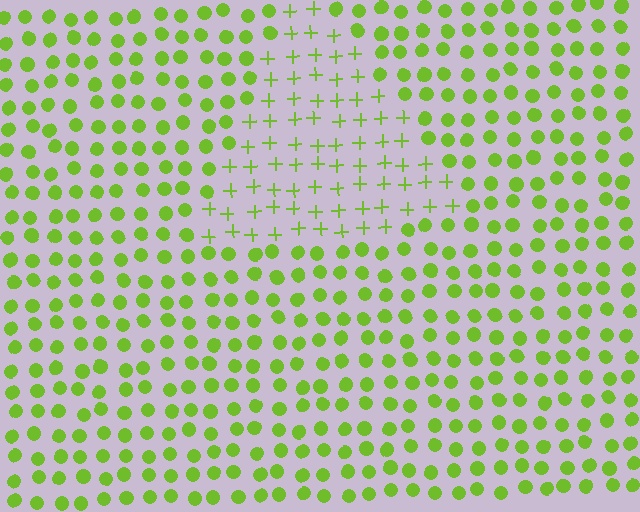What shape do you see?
I see a triangle.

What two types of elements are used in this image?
The image uses plus signs inside the triangle region and circles outside it.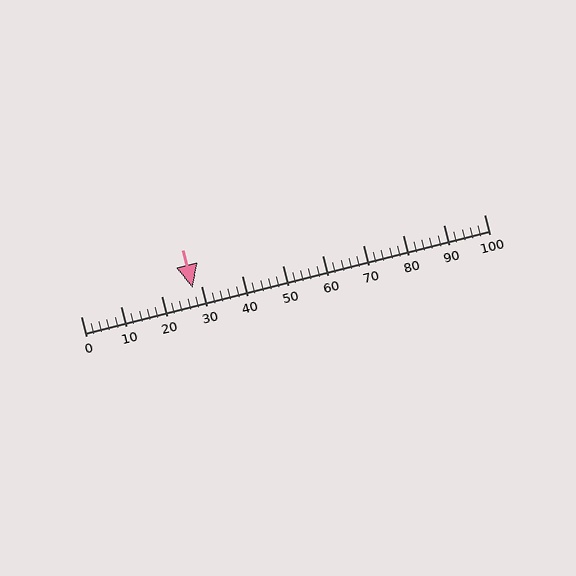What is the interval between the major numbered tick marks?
The major tick marks are spaced 10 units apart.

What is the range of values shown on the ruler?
The ruler shows values from 0 to 100.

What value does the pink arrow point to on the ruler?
The pink arrow points to approximately 28.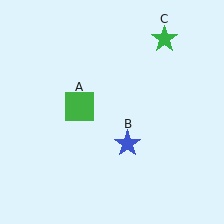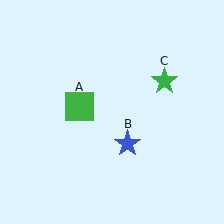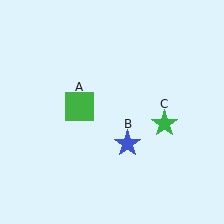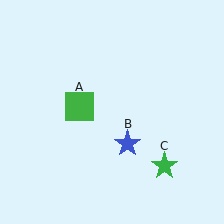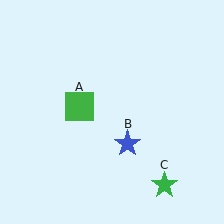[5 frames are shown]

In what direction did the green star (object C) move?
The green star (object C) moved down.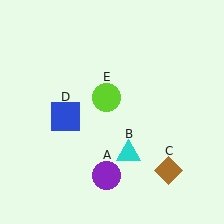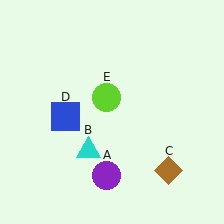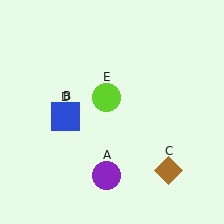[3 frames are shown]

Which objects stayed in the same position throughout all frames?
Purple circle (object A) and brown diamond (object C) and blue square (object D) and lime circle (object E) remained stationary.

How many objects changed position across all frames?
1 object changed position: cyan triangle (object B).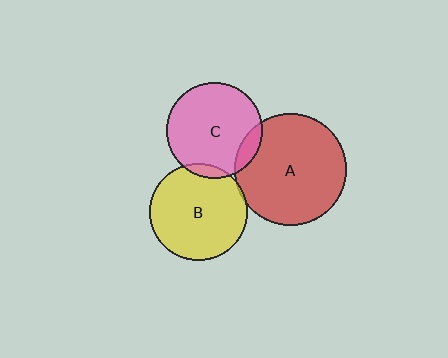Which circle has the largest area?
Circle A (red).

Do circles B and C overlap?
Yes.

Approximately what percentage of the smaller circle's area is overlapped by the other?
Approximately 5%.